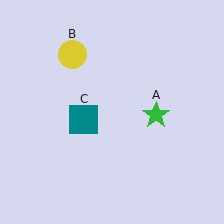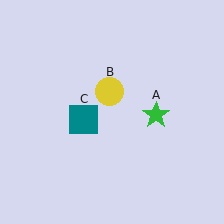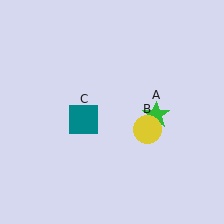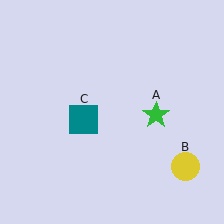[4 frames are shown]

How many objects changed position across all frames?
1 object changed position: yellow circle (object B).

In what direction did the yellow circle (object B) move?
The yellow circle (object B) moved down and to the right.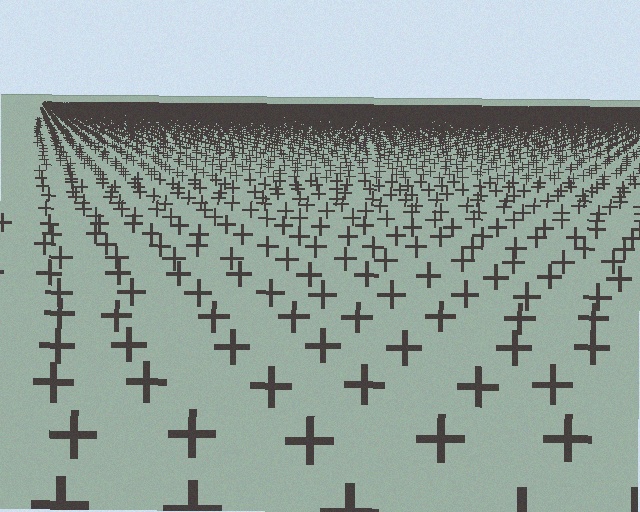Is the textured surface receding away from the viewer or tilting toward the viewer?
The surface is receding away from the viewer. Texture elements get smaller and denser toward the top.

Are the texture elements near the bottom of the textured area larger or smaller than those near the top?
Larger. Near the bottom, elements are closer to the viewer and appear at a bigger on-screen size.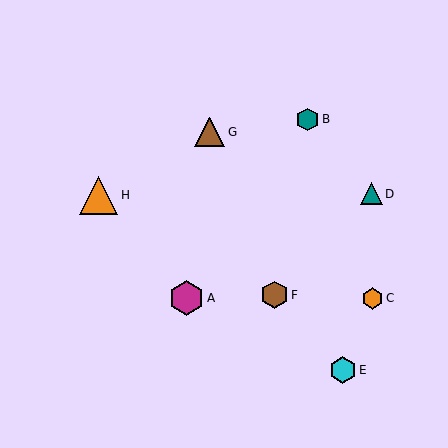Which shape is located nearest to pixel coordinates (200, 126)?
The brown triangle (labeled G) at (210, 132) is nearest to that location.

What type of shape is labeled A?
Shape A is a magenta hexagon.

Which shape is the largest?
The orange triangle (labeled H) is the largest.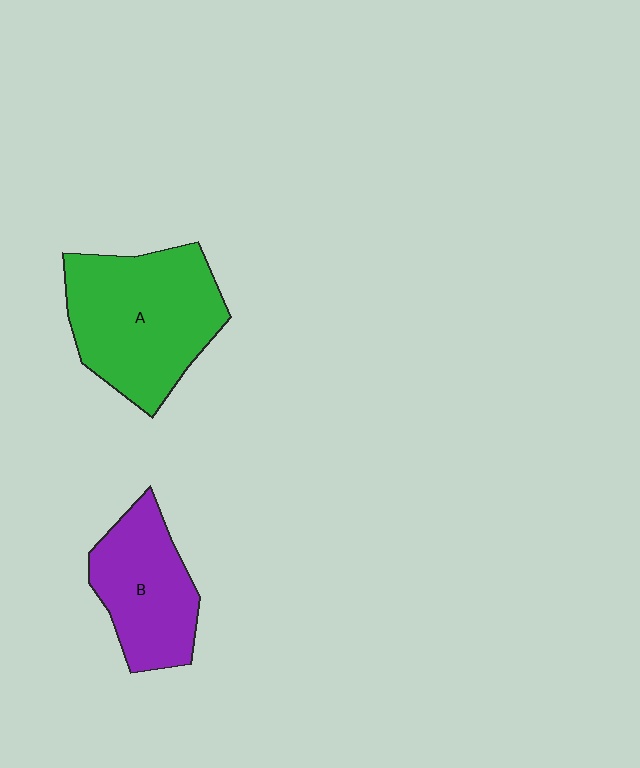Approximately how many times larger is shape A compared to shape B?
Approximately 1.5 times.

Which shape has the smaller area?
Shape B (purple).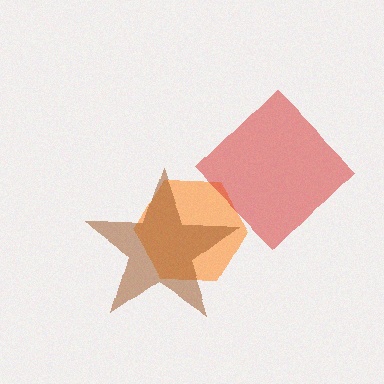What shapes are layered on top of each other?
The layered shapes are: an orange hexagon, a brown star, a red diamond.